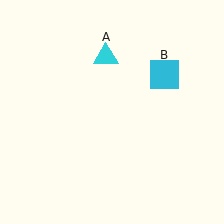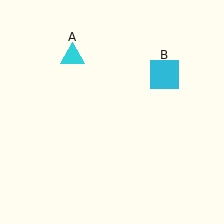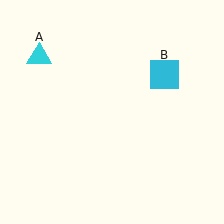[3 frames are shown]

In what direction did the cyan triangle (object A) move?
The cyan triangle (object A) moved left.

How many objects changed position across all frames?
1 object changed position: cyan triangle (object A).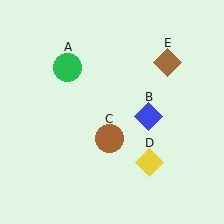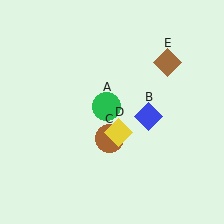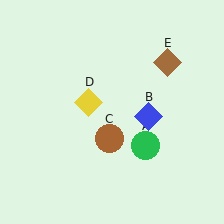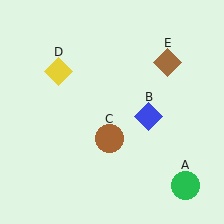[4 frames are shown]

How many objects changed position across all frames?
2 objects changed position: green circle (object A), yellow diamond (object D).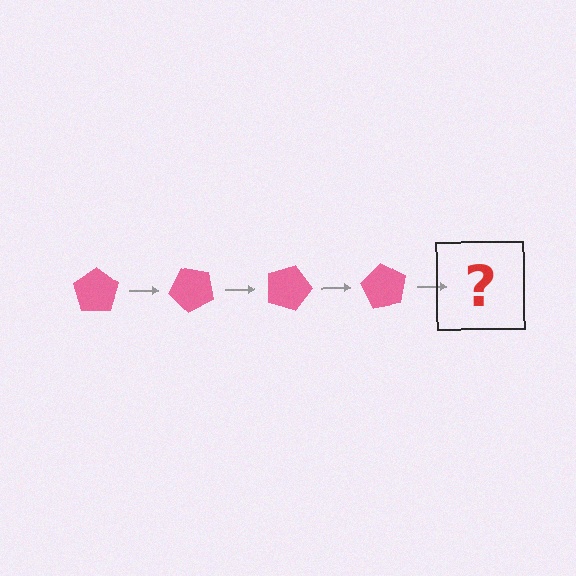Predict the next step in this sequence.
The next step is a pink pentagon rotated 180 degrees.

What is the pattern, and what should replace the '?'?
The pattern is that the pentagon rotates 45 degrees each step. The '?' should be a pink pentagon rotated 180 degrees.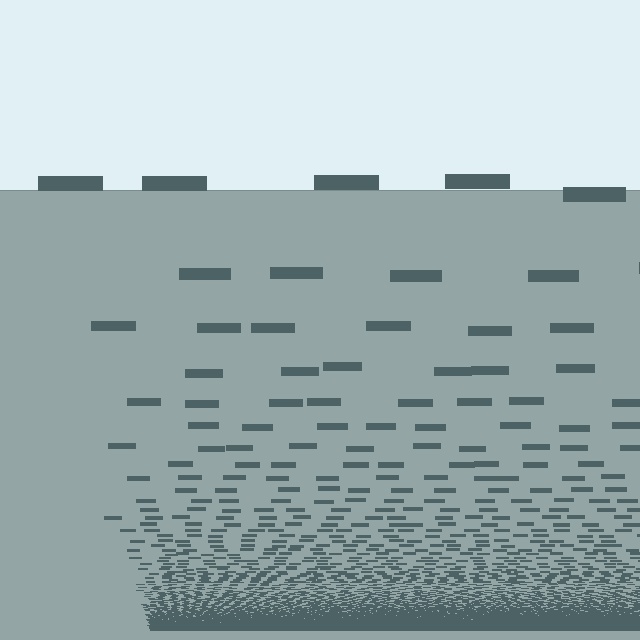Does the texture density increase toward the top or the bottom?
Density increases toward the bottom.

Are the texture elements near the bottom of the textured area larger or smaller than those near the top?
Smaller. The gradient is inverted — elements near the bottom are smaller and denser.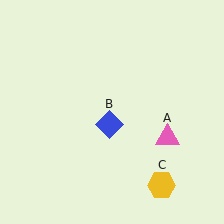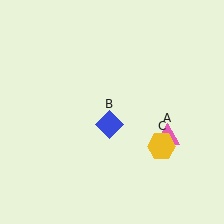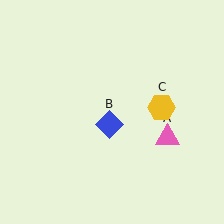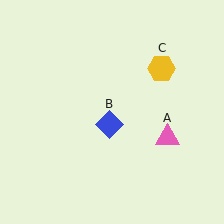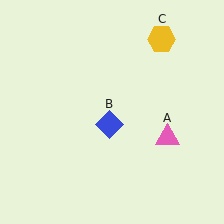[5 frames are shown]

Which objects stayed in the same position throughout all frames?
Pink triangle (object A) and blue diamond (object B) remained stationary.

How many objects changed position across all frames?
1 object changed position: yellow hexagon (object C).